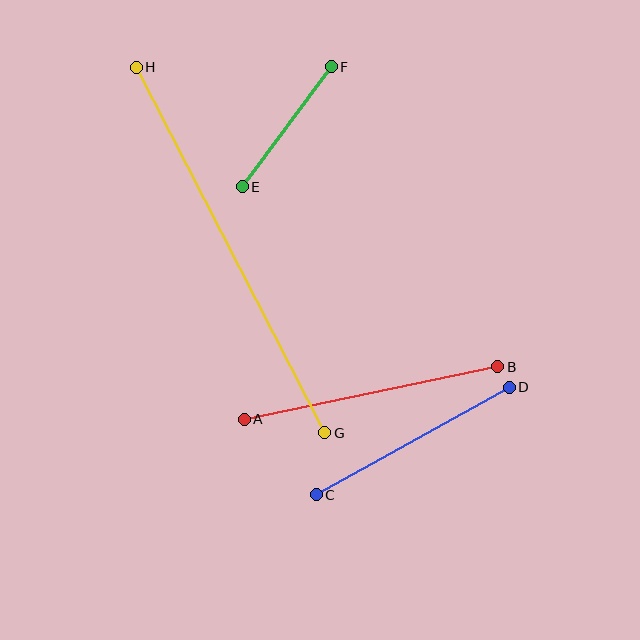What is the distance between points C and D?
The distance is approximately 221 pixels.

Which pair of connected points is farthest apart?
Points G and H are farthest apart.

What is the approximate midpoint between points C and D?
The midpoint is at approximately (413, 441) pixels.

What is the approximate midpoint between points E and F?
The midpoint is at approximately (287, 127) pixels.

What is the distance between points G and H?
The distance is approximately 412 pixels.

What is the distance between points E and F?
The distance is approximately 150 pixels.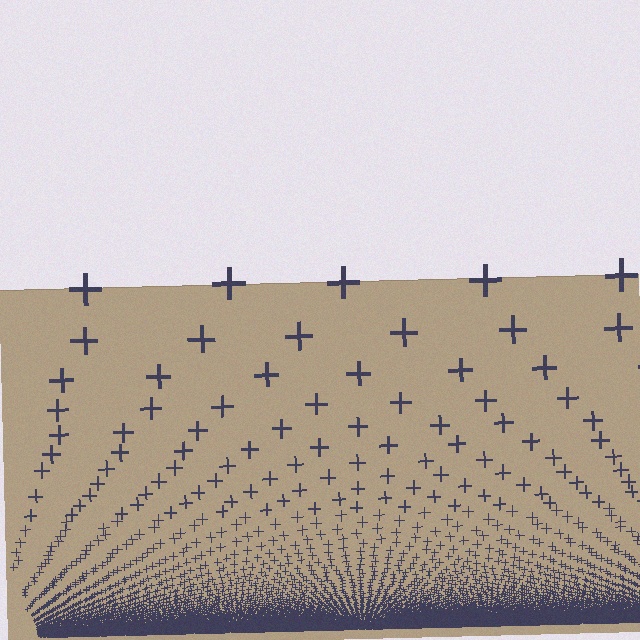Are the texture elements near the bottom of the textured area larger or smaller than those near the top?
Smaller. The gradient is inverted — elements near the bottom are smaller and denser.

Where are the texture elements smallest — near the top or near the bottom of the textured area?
Near the bottom.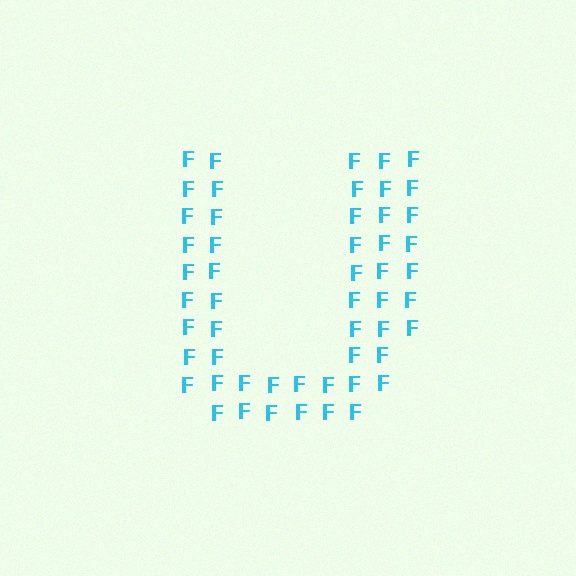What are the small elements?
The small elements are letter F's.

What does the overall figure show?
The overall figure shows the letter U.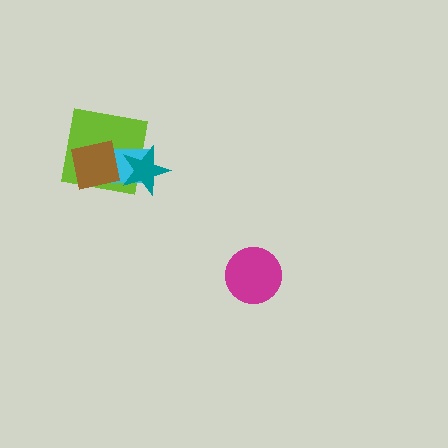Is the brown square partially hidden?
Yes, it is partially covered by another shape.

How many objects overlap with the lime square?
3 objects overlap with the lime square.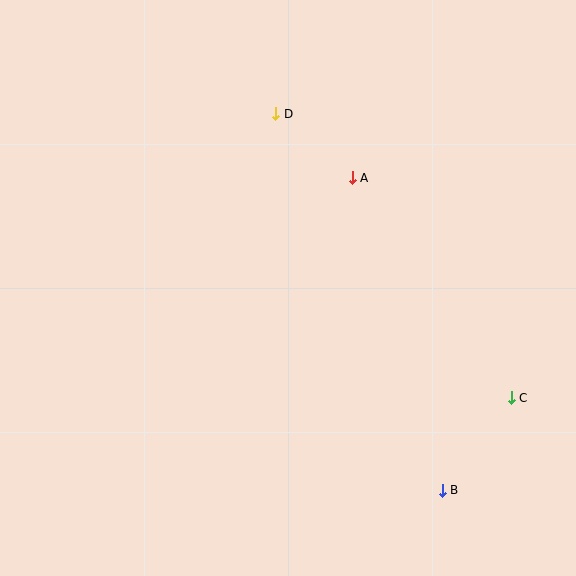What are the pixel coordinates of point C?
Point C is at (511, 398).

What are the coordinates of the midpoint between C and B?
The midpoint between C and B is at (477, 444).